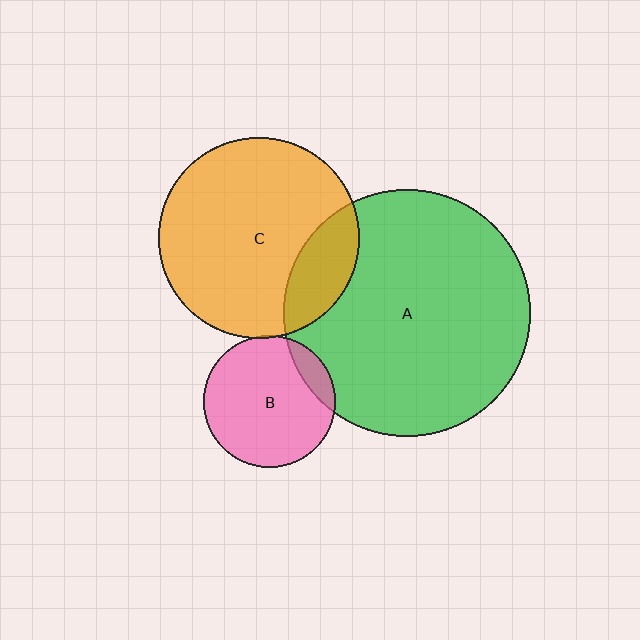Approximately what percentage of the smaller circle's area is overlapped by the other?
Approximately 10%.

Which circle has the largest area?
Circle A (green).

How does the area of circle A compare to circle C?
Approximately 1.5 times.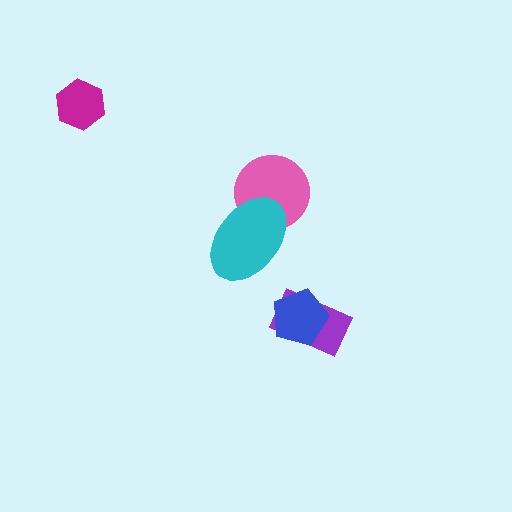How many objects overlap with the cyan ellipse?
1 object overlaps with the cyan ellipse.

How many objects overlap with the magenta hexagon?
0 objects overlap with the magenta hexagon.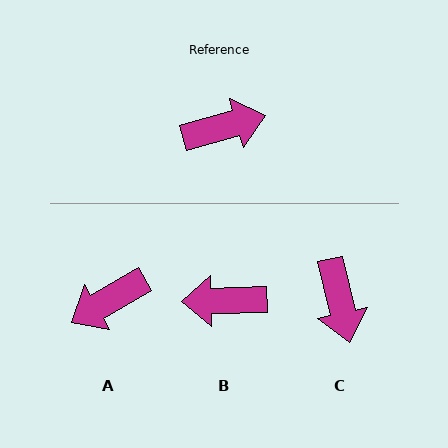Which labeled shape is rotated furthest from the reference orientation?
B, about 166 degrees away.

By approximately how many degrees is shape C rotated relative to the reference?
Approximately 92 degrees clockwise.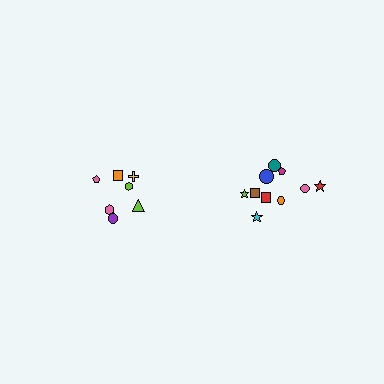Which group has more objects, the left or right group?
The right group.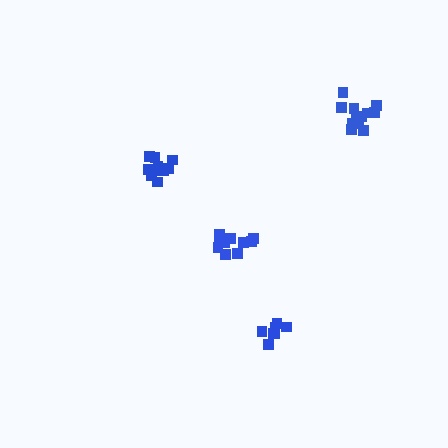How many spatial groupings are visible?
There are 4 spatial groupings.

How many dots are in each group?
Group 1: 12 dots, Group 2: 10 dots, Group 3: 7 dots, Group 4: 11 dots (40 total).